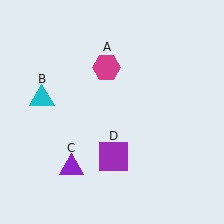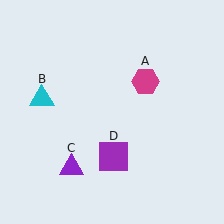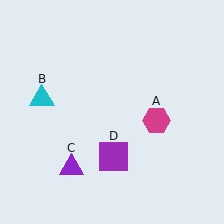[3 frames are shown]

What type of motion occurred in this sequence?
The magenta hexagon (object A) rotated clockwise around the center of the scene.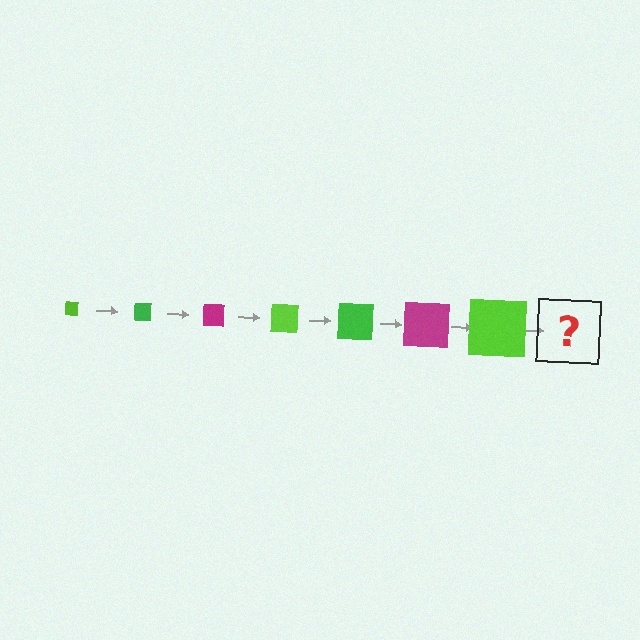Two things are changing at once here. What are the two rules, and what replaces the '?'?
The two rules are that the square grows larger each step and the color cycles through lime, green, and magenta. The '?' should be a green square, larger than the previous one.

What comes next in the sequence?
The next element should be a green square, larger than the previous one.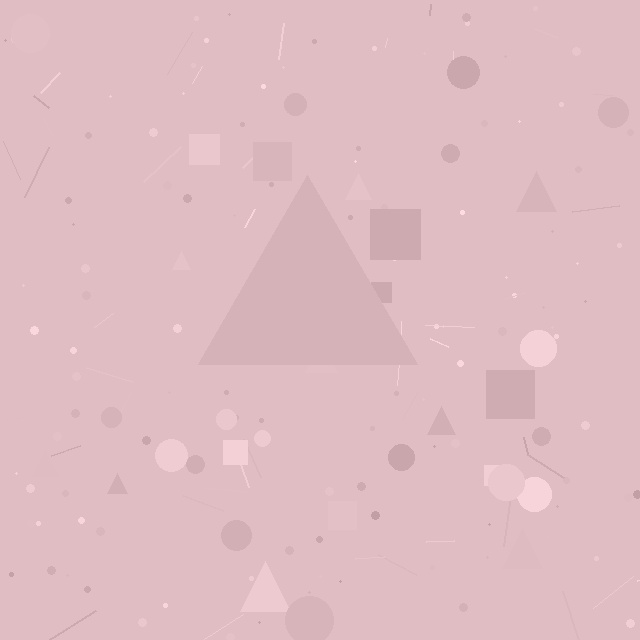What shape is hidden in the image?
A triangle is hidden in the image.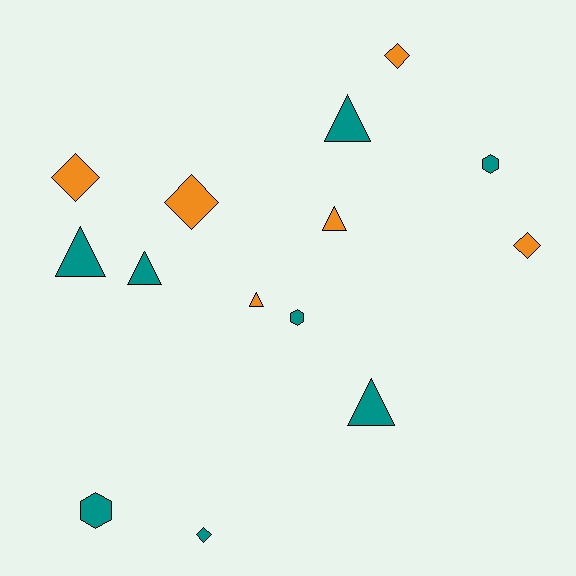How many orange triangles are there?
There are 2 orange triangles.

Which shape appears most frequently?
Triangle, with 6 objects.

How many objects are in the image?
There are 14 objects.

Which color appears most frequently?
Teal, with 8 objects.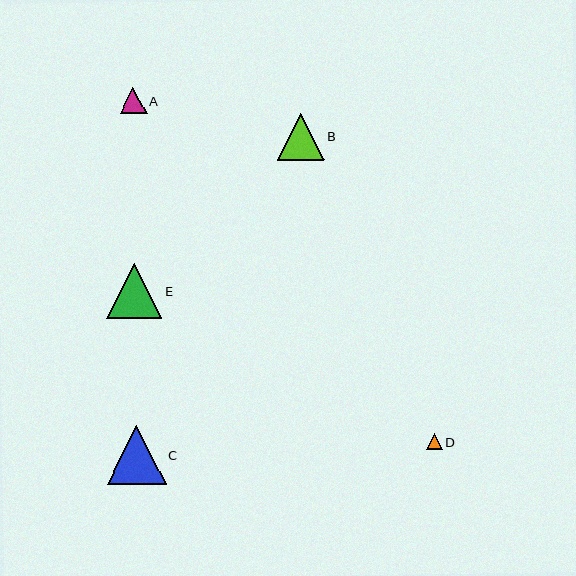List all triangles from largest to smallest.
From largest to smallest: C, E, B, A, D.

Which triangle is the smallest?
Triangle D is the smallest with a size of approximately 16 pixels.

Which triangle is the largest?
Triangle C is the largest with a size of approximately 59 pixels.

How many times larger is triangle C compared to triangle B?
Triangle C is approximately 1.3 times the size of triangle B.